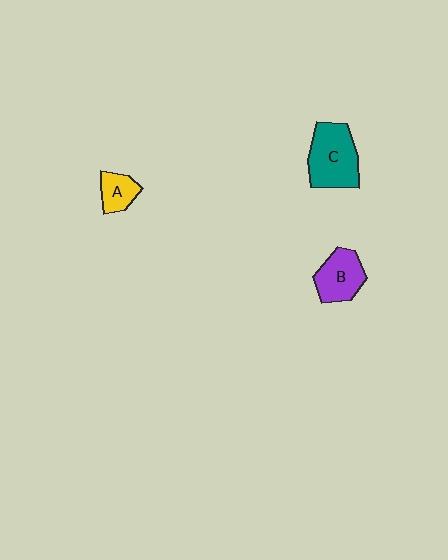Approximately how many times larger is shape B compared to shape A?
Approximately 1.6 times.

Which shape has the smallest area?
Shape A (yellow).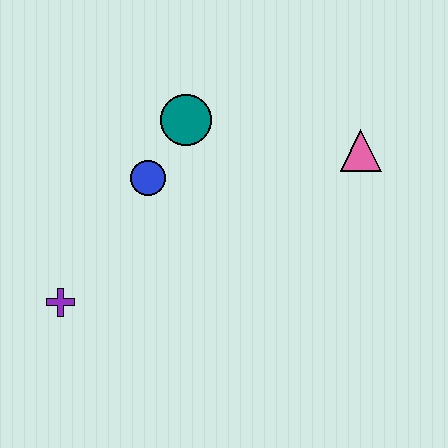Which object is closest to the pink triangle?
The teal circle is closest to the pink triangle.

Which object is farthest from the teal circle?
The purple cross is farthest from the teal circle.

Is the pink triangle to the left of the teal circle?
No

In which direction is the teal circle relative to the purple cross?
The teal circle is above the purple cross.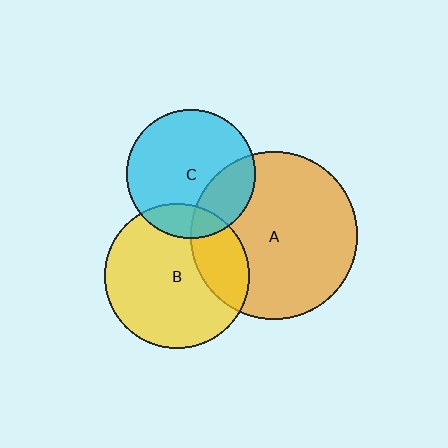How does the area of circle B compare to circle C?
Approximately 1.3 times.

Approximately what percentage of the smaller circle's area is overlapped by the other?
Approximately 15%.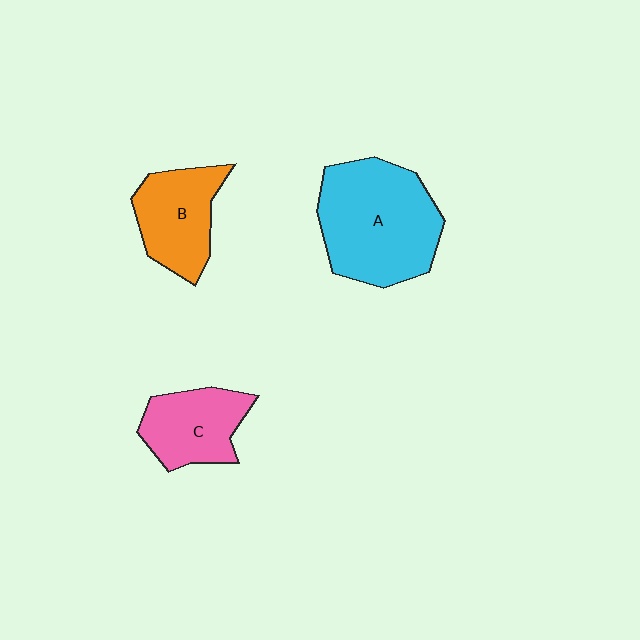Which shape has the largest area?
Shape A (cyan).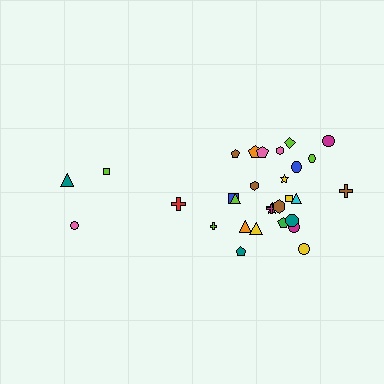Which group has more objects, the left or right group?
The right group.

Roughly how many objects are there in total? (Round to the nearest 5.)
Roughly 30 objects in total.